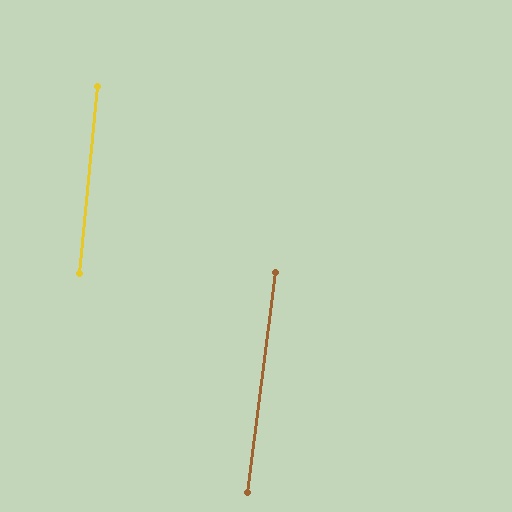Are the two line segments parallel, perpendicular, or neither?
Parallel — their directions differ by only 1.4°.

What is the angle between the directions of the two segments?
Approximately 1 degree.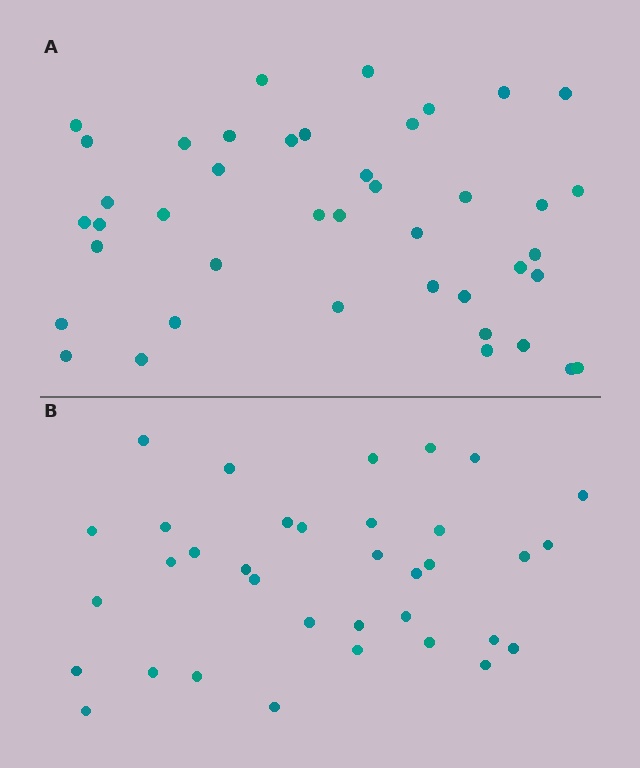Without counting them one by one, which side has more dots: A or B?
Region A (the top region) has more dots.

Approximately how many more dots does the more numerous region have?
Region A has roughly 8 or so more dots than region B.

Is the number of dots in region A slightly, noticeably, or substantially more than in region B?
Region A has only slightly more — the two regions are fairly close. The ratio is roughly 1.2 to 1.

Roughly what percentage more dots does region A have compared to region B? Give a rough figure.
About 20% more.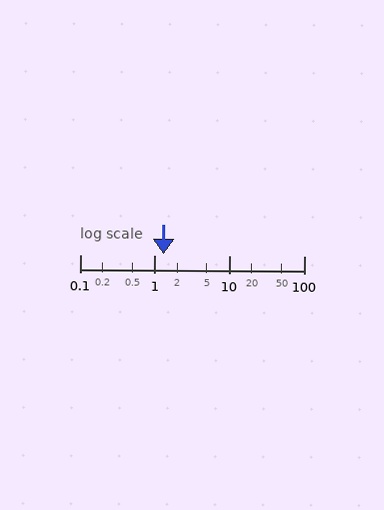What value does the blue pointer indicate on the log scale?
The pointer indicates approximately 1.3.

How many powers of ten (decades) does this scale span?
The scale spans 3 decades, from 0.1 to 100.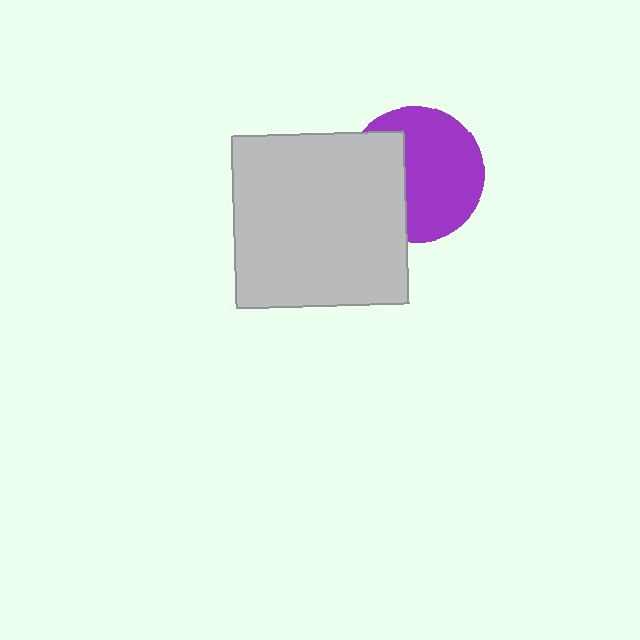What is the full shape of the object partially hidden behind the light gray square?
The partially hidden object is a purple circle.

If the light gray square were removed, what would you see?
You would see the complete purple circle.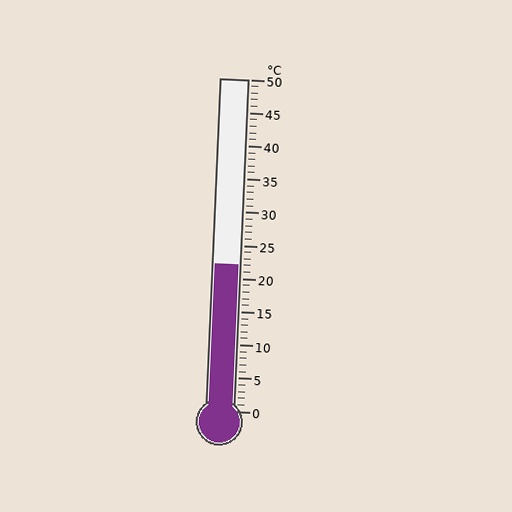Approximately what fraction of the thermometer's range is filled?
The thermometer is filled to approximately 45% of its range.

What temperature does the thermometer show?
The thermometer shows approximately 22°C.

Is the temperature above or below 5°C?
The temperature is above 5°C.